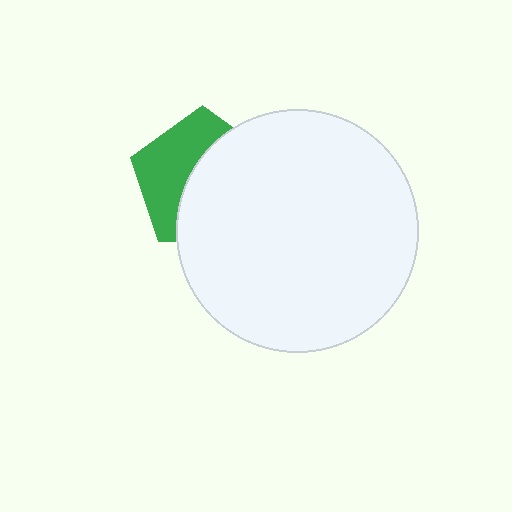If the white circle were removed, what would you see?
You would see the complete green pentagon.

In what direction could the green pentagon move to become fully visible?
The green pentagon could move left. That would shift it out from behind the white circle entirely.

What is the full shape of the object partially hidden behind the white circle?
The partially hidden object is a green pentagon.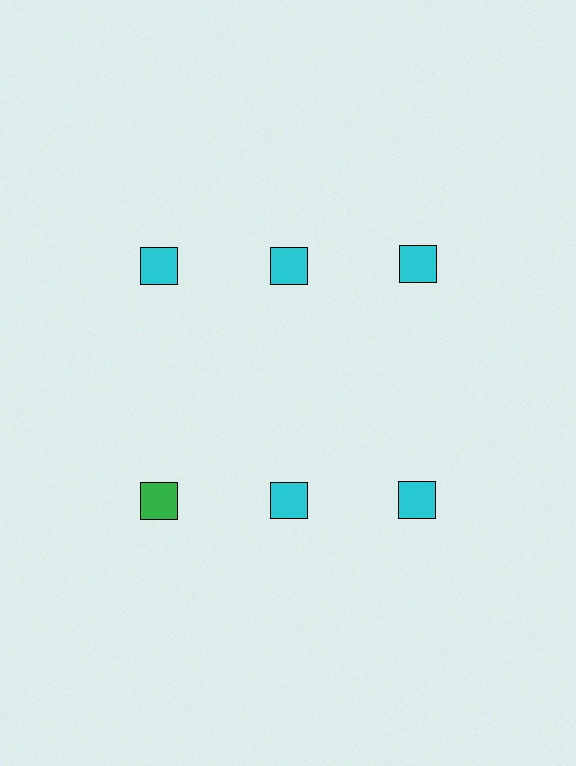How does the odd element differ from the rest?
It has a different color: green instead of cyan.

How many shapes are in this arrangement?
There are 6 shapes arranged in a grid pattern.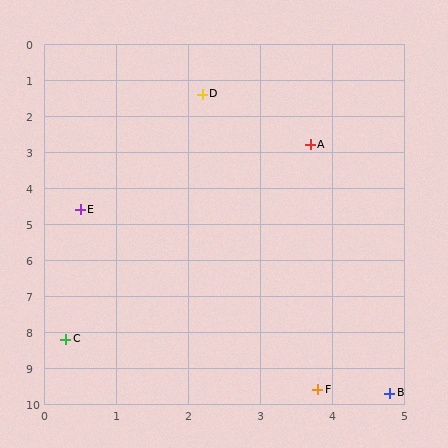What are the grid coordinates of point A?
Point A is at approximately (3.7, 2.8).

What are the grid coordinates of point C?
Point C is at approximately (0.3, 8.2).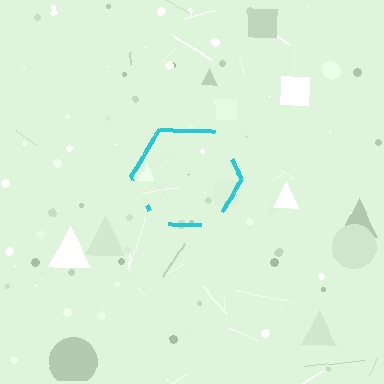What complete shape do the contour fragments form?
The contour fragments form a hexagon.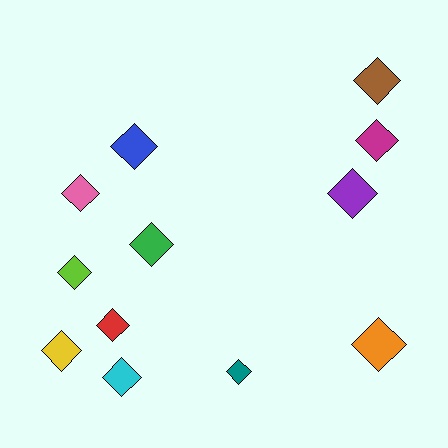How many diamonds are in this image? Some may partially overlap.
There are 12 diamonds.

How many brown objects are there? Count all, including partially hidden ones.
There is 1 brown object.